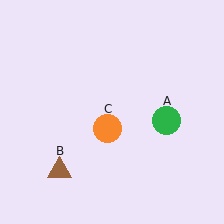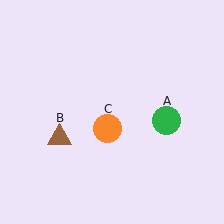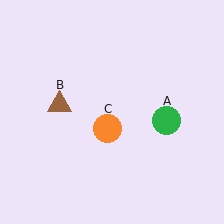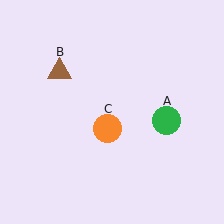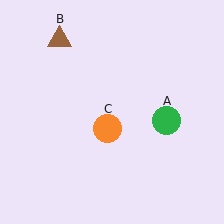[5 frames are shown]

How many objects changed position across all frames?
1 object changed position: brown triangle (object B).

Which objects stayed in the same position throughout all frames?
Green circle (object A) and orange circle (object C) remained stationary.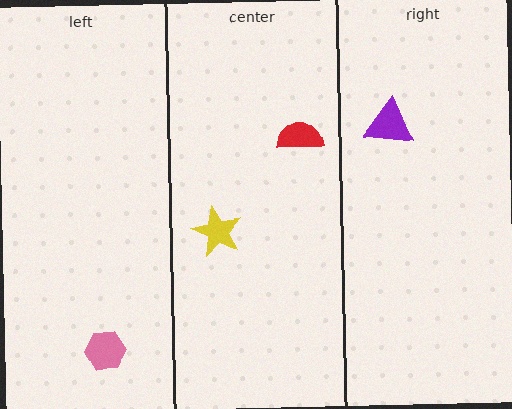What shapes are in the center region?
The red semicircle, the yellow star.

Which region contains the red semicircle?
The center region.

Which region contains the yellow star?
The center region.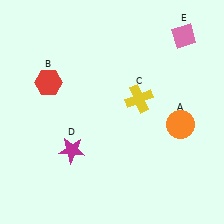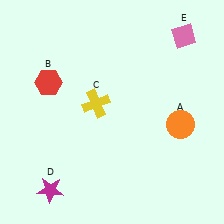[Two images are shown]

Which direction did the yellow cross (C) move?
The yellow cross (C) moved left.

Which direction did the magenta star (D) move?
The magenta star (D) moved down.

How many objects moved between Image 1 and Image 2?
2 objects moved between the two images.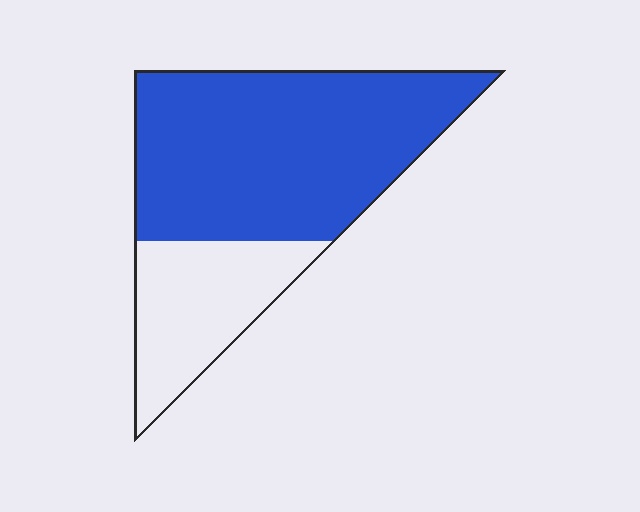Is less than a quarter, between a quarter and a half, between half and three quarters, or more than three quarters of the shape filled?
Between half and three quarters.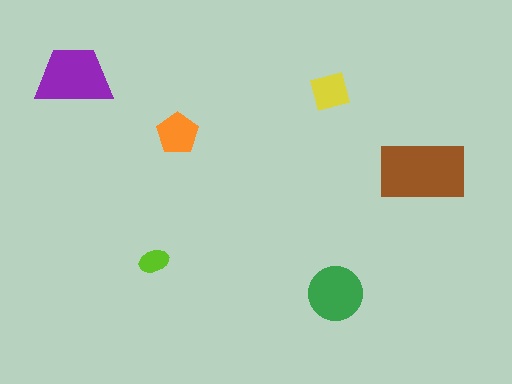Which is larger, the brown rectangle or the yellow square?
The brown rectangle.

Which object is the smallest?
The lime ellipse.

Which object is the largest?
The brown rectangle.